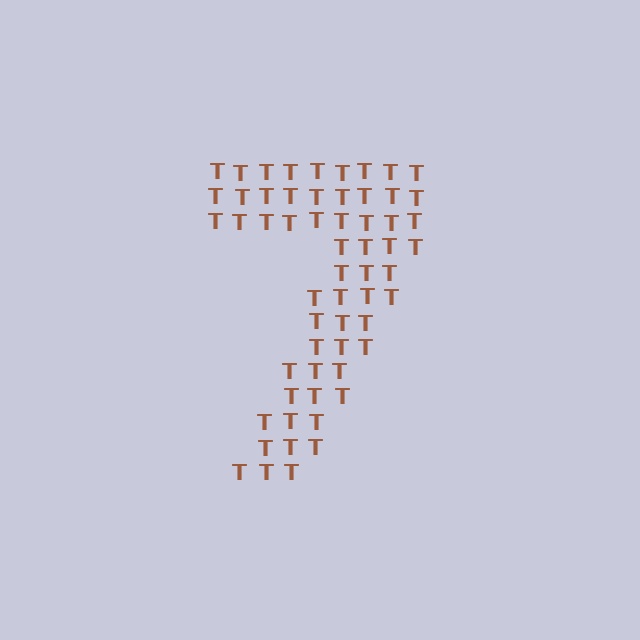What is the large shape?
The large shape is the digit 7.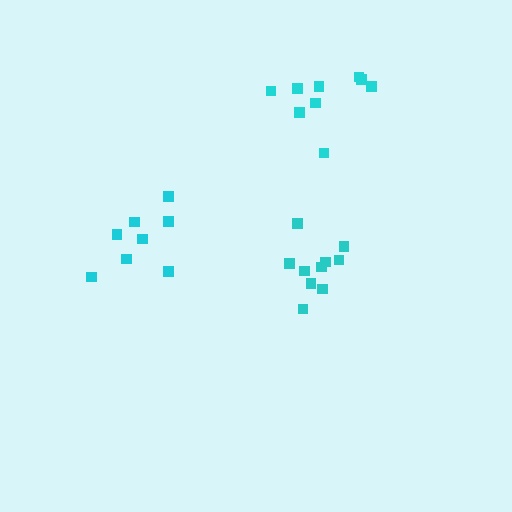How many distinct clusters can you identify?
There are 3 distinct clusters.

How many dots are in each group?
Group 1: 10 dots, Group 2: 8 dots, Group 3: 9 dots (27 total).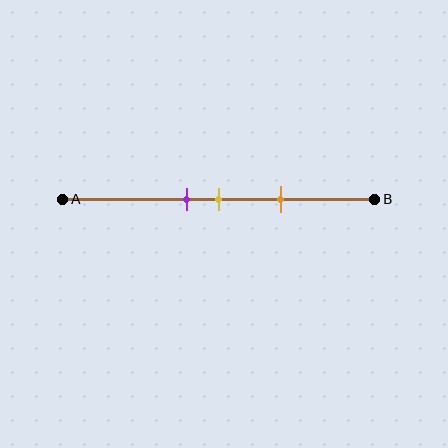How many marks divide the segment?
There are 3 marks dividing the segment.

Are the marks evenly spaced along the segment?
Yes, the marks are approximately evenly spaced.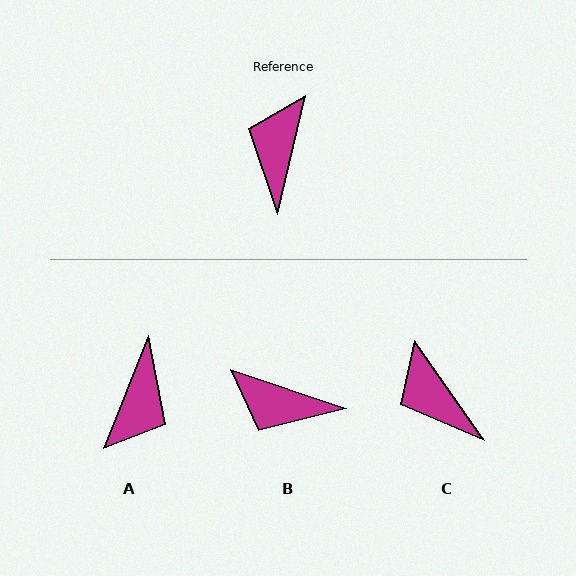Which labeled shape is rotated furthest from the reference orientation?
A, about 172 degrees away.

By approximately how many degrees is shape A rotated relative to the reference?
Approximately 172 degrees counter-clockwise.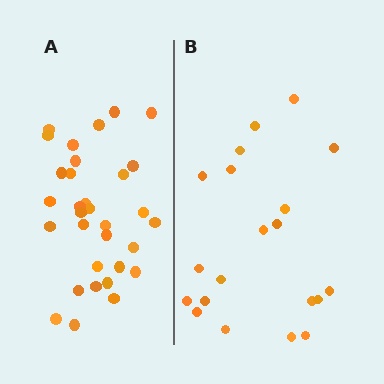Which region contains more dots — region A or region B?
Region A (the left region) has more dots.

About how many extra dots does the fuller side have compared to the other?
Region A has roughly 12 or so more dots than region B.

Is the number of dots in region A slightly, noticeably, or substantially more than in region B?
Region A has substantially more. The ratio is roughly 1.6 to 1.